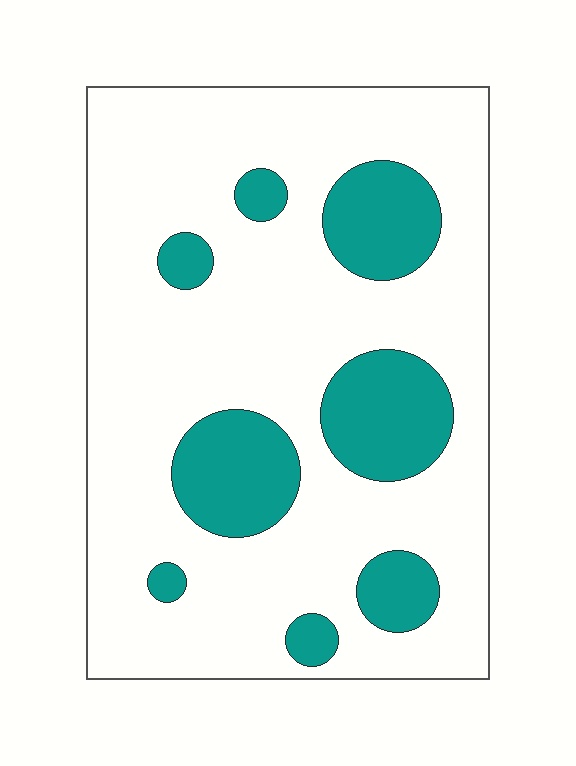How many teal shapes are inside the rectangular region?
8.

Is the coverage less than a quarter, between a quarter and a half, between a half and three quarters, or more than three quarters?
Less than a quarter.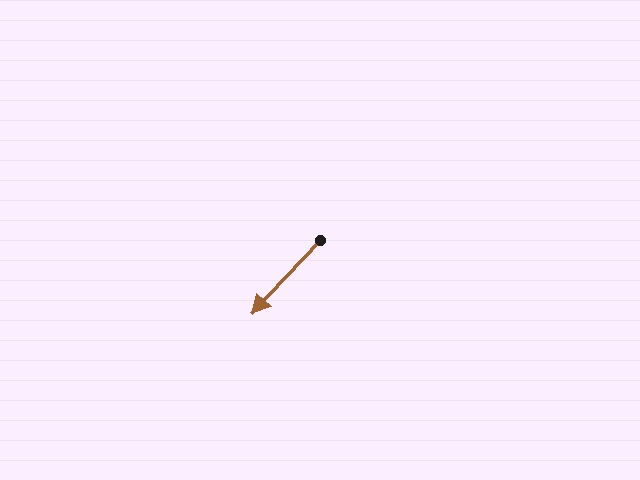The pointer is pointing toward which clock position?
Roughly 7 o'clock.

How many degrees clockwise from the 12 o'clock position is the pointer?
Approximately 223 degrees.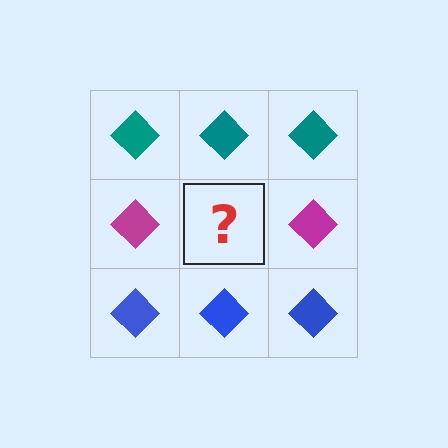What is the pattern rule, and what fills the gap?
The rule is that each row has a consistent color. The gap should be filled with a magenta diamond.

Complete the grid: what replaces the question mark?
The question mark should be replaced with a magenta diamond.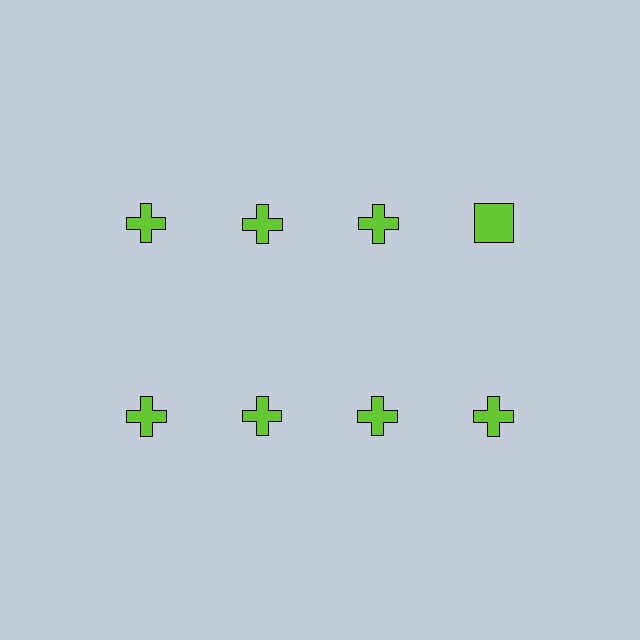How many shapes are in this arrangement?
There are 8 shapes arranged in a grid pattern.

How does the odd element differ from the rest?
It has a different shape: square instead of cross.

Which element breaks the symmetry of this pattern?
The lime square in the top row, second from right column breaks the symmetry. All other shapes are lime crosses.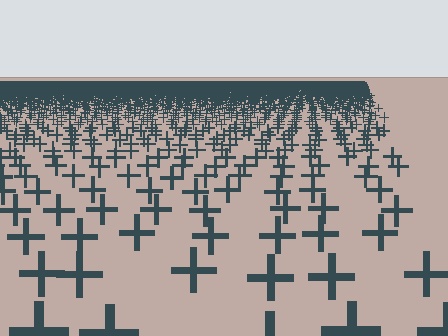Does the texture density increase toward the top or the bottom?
Density increases toward the top.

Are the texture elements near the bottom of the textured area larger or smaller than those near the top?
Larger. Near the bottom, elements are closer to the viewer and appear at a bigger on-screen size.